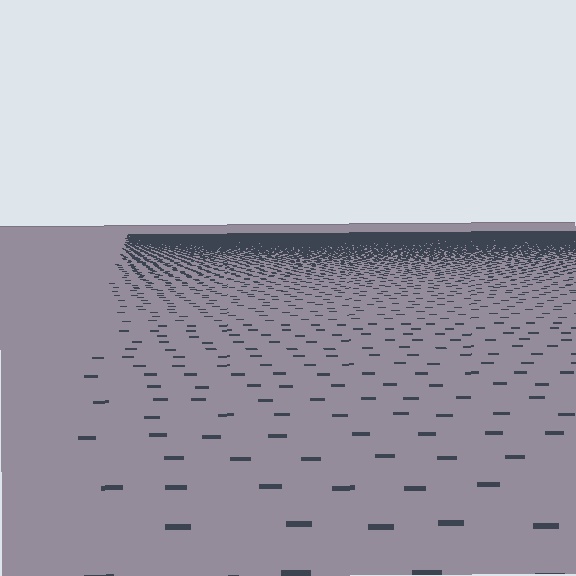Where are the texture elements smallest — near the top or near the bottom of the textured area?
Near the top.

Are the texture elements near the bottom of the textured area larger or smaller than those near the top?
Larger. Near the bottom, elements are closer to the viewer and appear at a bigger on-screen size.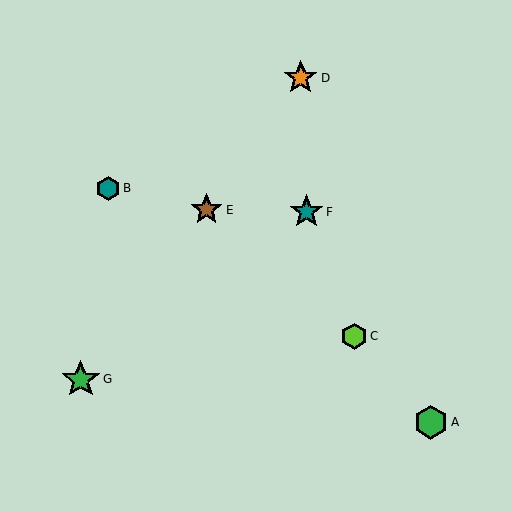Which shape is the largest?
The green star (labeled G) is the largest.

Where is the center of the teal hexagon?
The center of the teal hexagon is at (108, 188).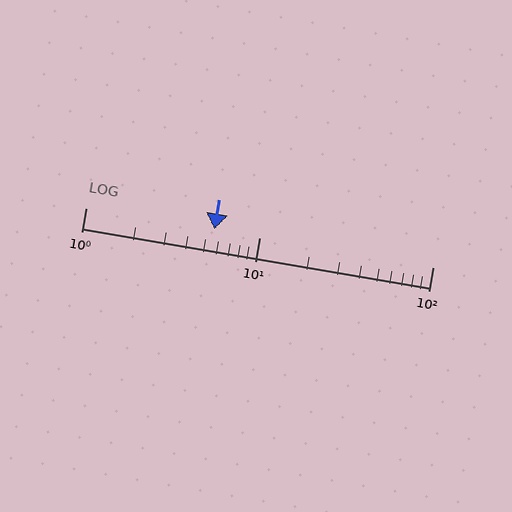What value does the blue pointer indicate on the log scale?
The pointer indicates approximately 5.5.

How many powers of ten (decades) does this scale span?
The scale spans 2 decades, from 1 to 100.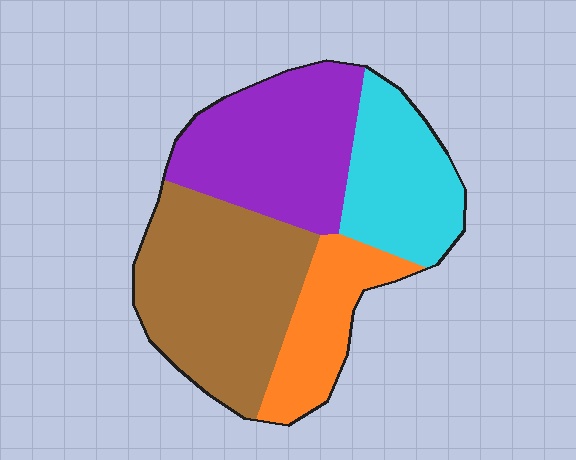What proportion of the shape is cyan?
Cyan takes up about one fifth (1/5) of the shape.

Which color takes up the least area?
Orange, at roughly 15%.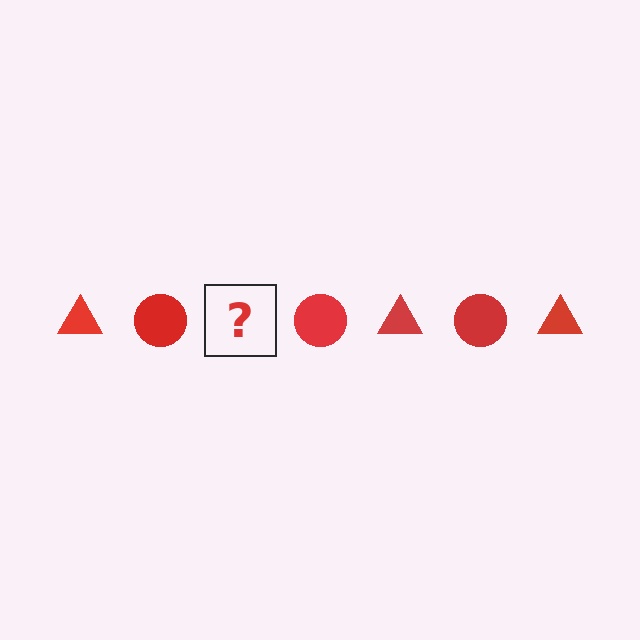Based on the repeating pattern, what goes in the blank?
The blank should be a red triangle.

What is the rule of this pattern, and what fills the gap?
The rule is that the pattern cycles through triangle, circle shapes in red. The gap should be filled with a red triangle.